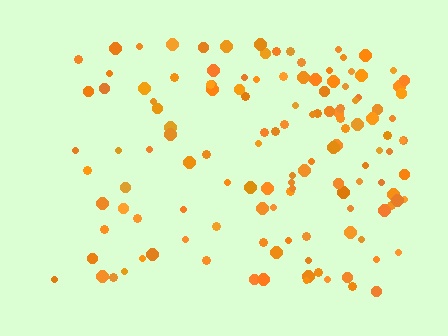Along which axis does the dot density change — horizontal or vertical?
Horizontal.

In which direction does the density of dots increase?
From left to right, with the right side densest.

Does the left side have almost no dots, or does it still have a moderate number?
Still a moderate number, just noticeably fewer than the right.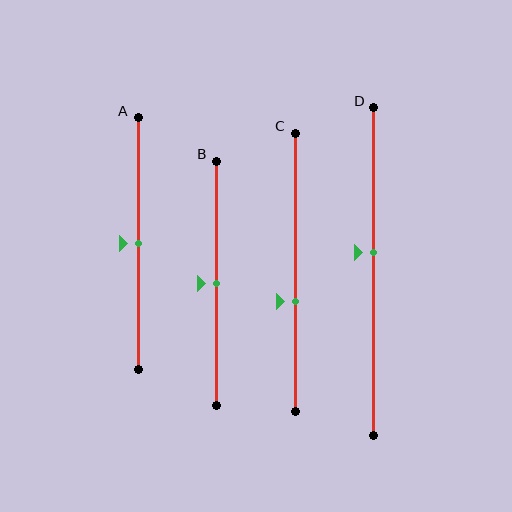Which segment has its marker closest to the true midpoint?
Segment A has its marker closest to the true midpoint.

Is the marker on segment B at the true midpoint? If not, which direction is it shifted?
Yes, the marker on segment B is at the true midpoint.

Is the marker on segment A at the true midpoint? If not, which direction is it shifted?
Yes, the marker on segment A is at the true midpoint.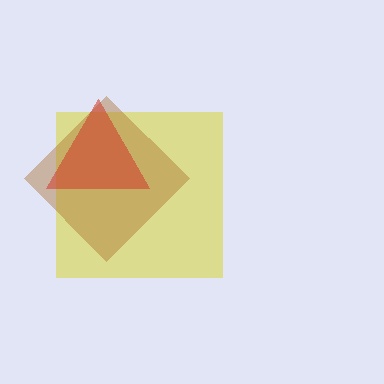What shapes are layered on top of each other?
The layered shapes are: a yellow square, a brown diamond, a red triangle.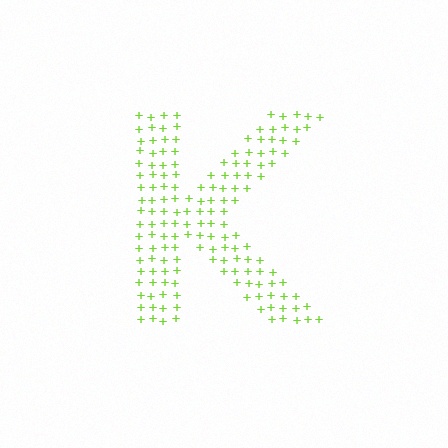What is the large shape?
The large shape is the letter K.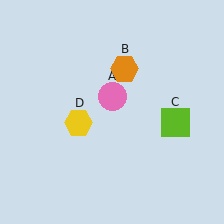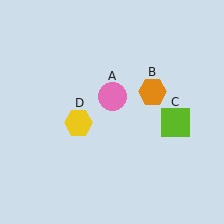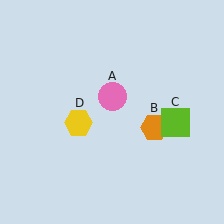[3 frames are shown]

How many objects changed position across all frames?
1 object changed position: orange hexagon (object B).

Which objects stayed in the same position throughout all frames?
Pink circle (object A) and lime square (object C) and yellow hexagon (object D) remained stationary.